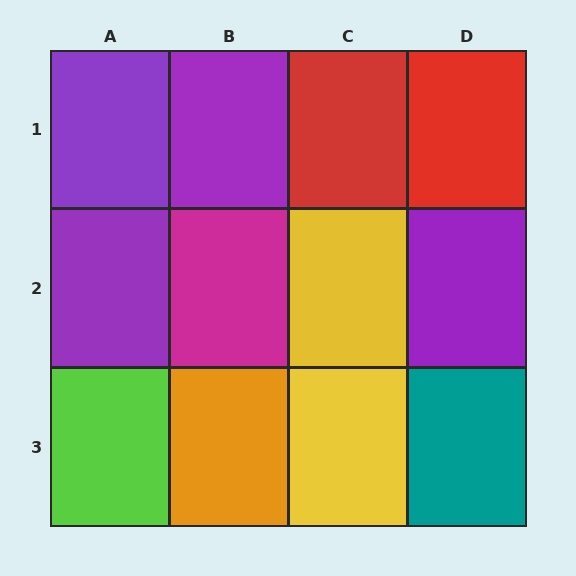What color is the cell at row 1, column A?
Purple.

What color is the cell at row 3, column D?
Teal.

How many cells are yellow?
2 cells are yellow.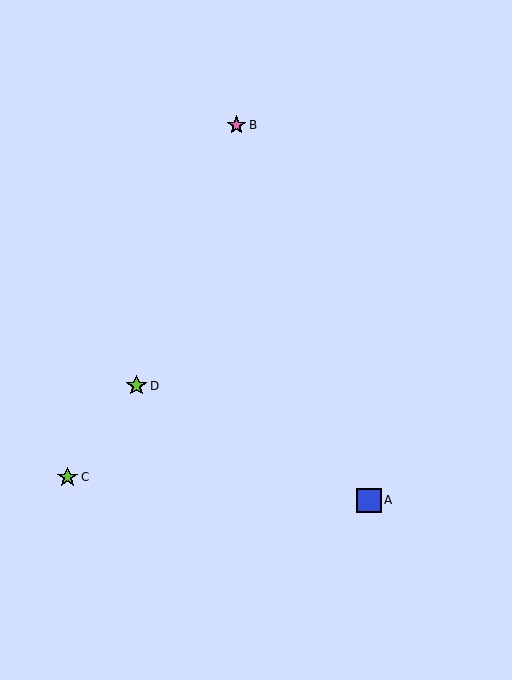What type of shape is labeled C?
Shape C is a lime star.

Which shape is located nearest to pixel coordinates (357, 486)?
The blue square (labeled A) at (369, 500) is nearest to that location.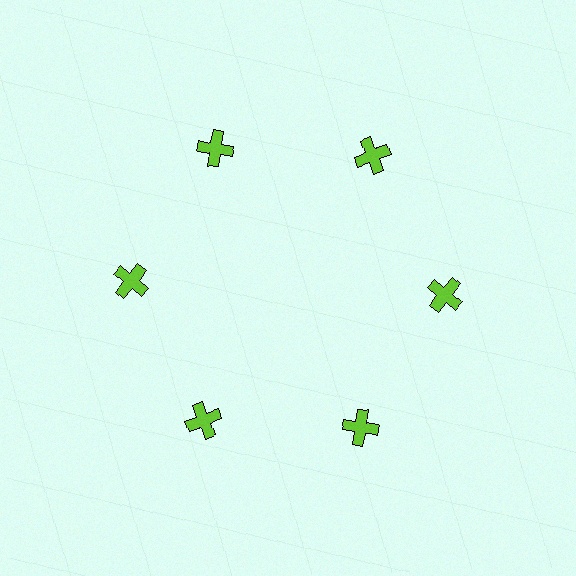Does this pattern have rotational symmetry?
Yes, this pattern has 6-fold rotational symmetry. It looks the same after rotating 60 degrees around the center.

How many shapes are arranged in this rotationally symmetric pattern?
There are 6 shapes, arranged in 6 groups of 1.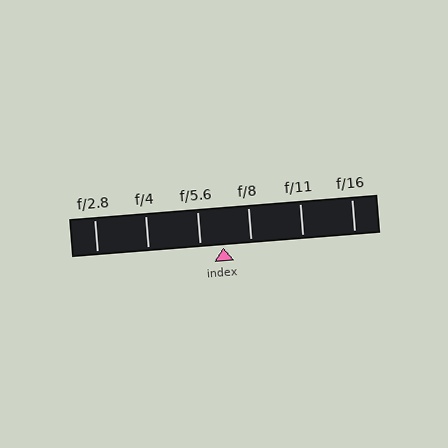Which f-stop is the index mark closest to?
The index mark is closest to f/5.6.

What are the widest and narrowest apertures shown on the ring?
The widest aperture shown is f/2.8 and the narrowest is f/16.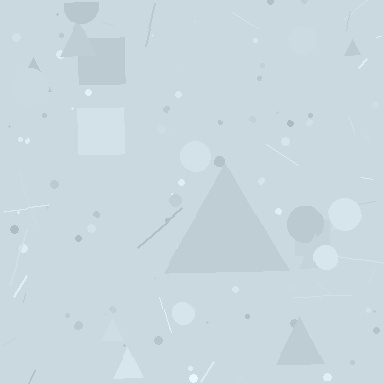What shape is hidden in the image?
A triangle is hidden in the image.